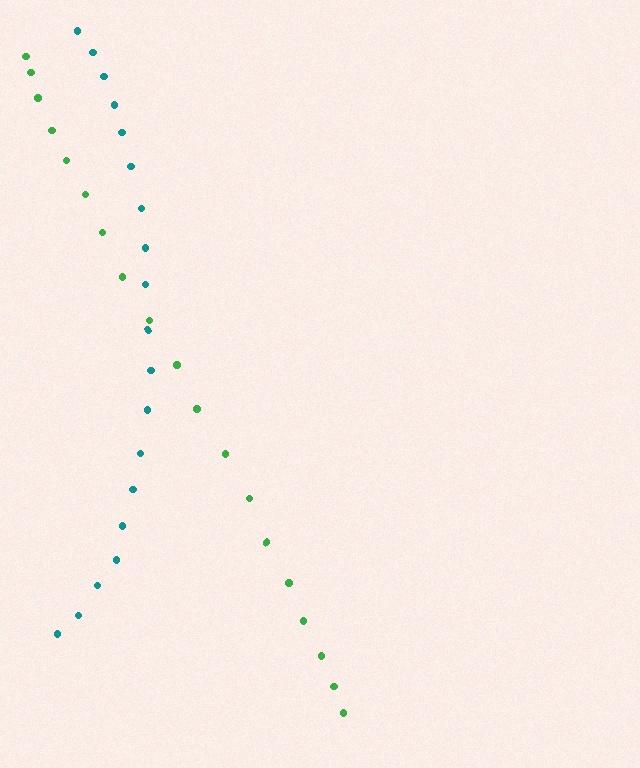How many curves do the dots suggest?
There are 2 distinct paths.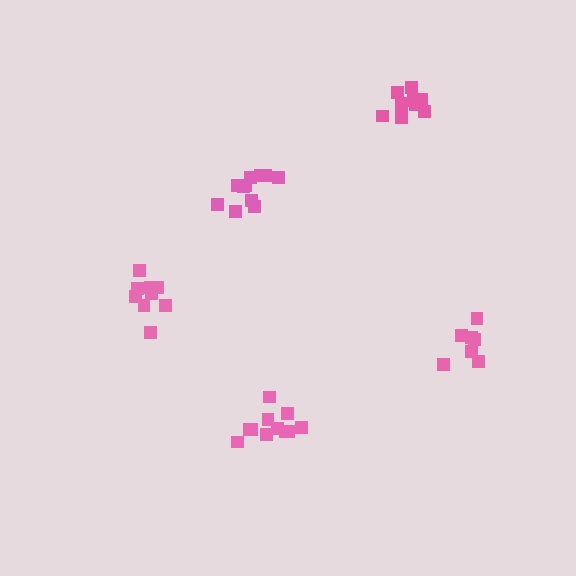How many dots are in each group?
Group 1: 11 dots, Group 2: 9 dots, Group 3: 10 dots, Group 4: 11 dots, Group 5: 7 dots (48 total).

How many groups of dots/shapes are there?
There are 5 groups.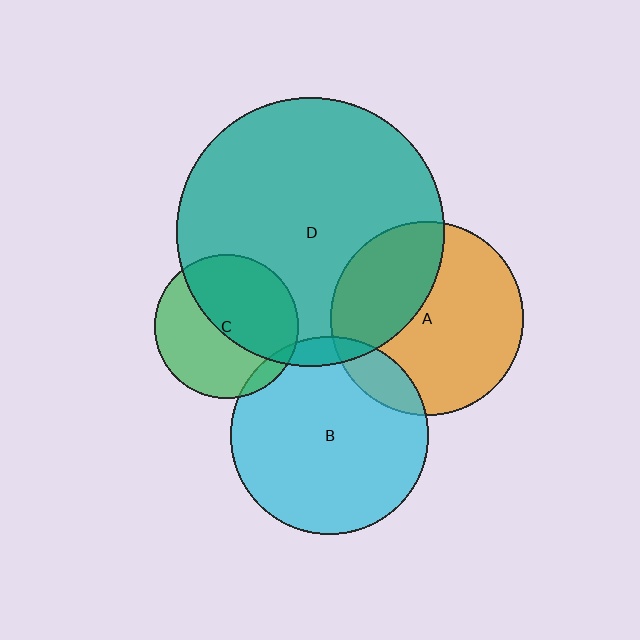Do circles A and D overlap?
Yes.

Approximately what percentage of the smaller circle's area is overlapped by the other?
Approximately 35%.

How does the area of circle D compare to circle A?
Approximately 1.9 times.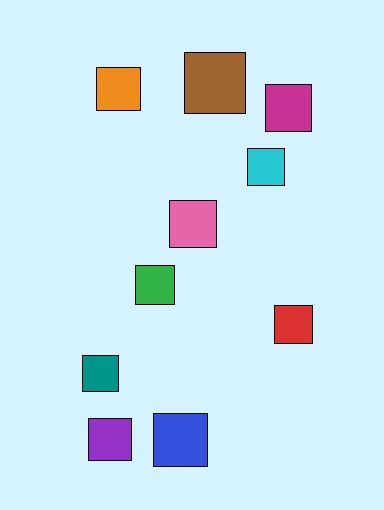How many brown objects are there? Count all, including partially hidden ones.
There is 1 brown object.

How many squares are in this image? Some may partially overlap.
There are 10 squares.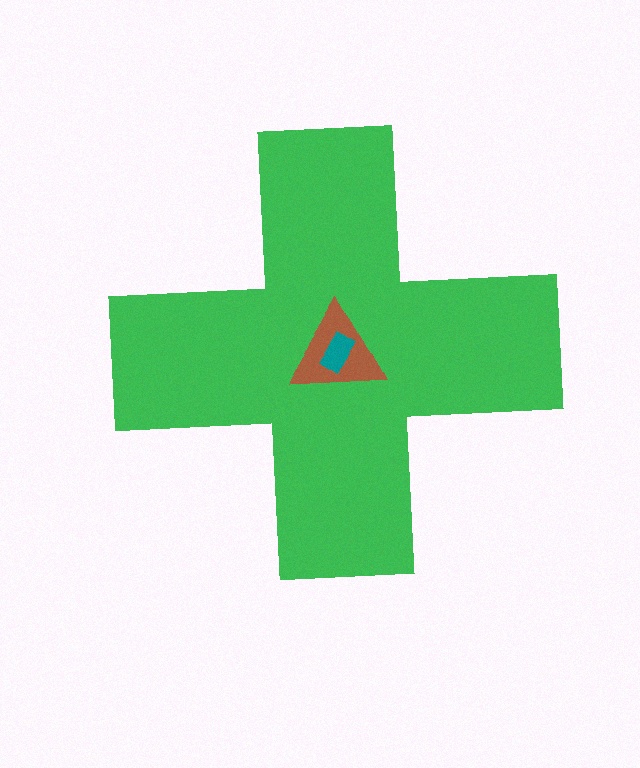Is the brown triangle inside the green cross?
Yes.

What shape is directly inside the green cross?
The brown triangle.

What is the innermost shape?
The teal rectangle.